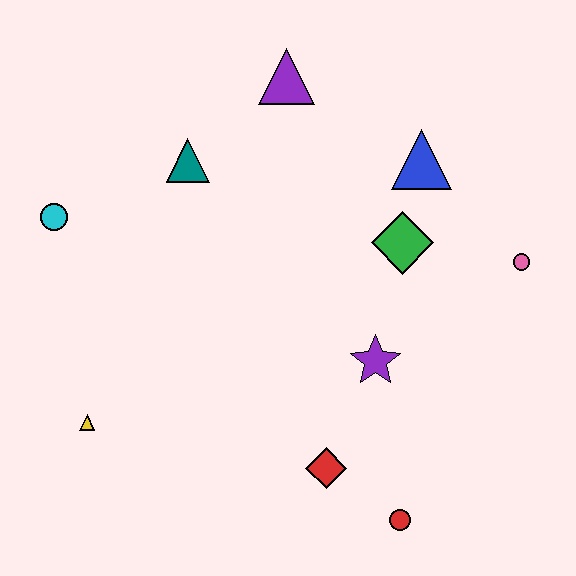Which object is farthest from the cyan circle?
The pink circle is farthest from the cyan circle.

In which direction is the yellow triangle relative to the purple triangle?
The yellow triangle is below the purple triangle.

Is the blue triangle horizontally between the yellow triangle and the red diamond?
No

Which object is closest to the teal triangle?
The purple triangle is closest to the teal triangle.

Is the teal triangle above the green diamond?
Yes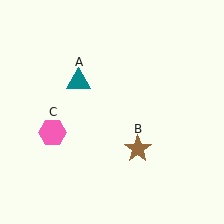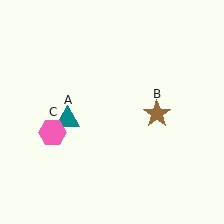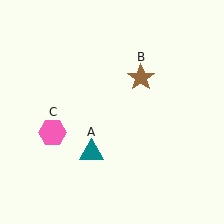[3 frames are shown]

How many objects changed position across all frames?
2 objects changed position: teal triangle (object A), brown star (object B).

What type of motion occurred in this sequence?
The teal triangle (object A), brown star (object B) rotated counterclockwise around the center of the scene.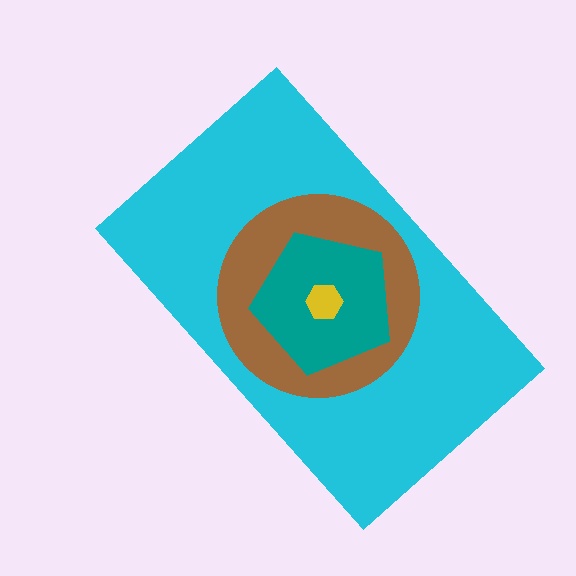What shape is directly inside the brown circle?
The teal pentagon.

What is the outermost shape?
The cyan rectangle.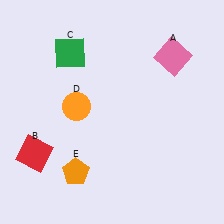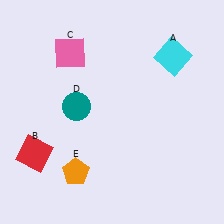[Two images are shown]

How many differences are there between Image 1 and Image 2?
There are 3 differences between the two images.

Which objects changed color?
A changed from pink to cyan. C changed from green to pink. D changed from orange to teal.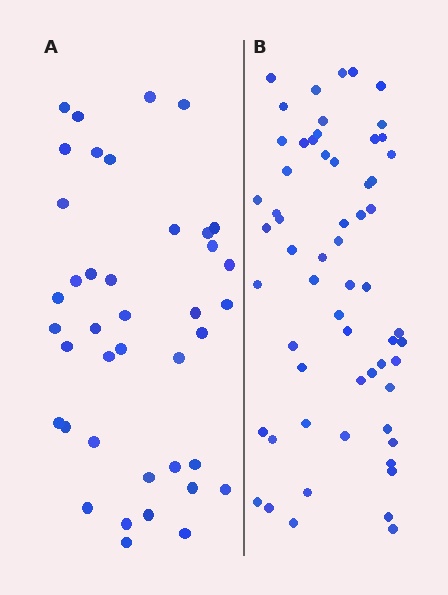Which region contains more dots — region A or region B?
Region B (the right region) has more dots.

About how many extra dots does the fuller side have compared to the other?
Region B has approximately 20 more dots than region A.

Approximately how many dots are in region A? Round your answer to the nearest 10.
About 40 dots.